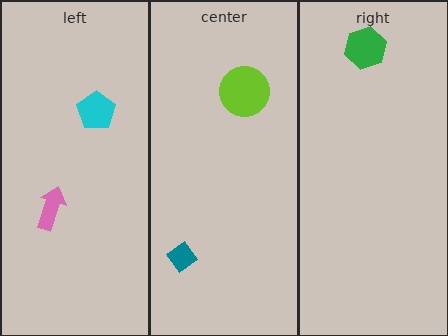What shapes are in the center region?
The lime circle, the teal diamond.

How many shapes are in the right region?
1.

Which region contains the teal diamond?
The center region.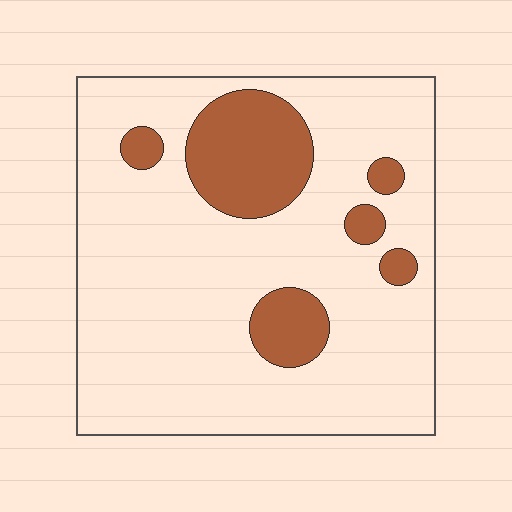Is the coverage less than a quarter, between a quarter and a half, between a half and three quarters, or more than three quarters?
Less than a quarter.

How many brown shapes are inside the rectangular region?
6.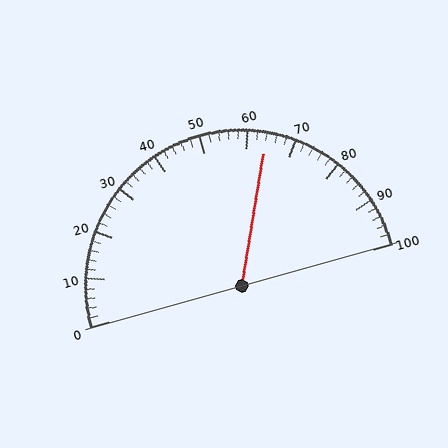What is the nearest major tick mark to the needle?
The nearest major tick mark is 60.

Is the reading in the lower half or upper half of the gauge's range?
The reading is in the upper half of the range (0 to 100).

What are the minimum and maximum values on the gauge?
The gauge ranges from 0 to 100.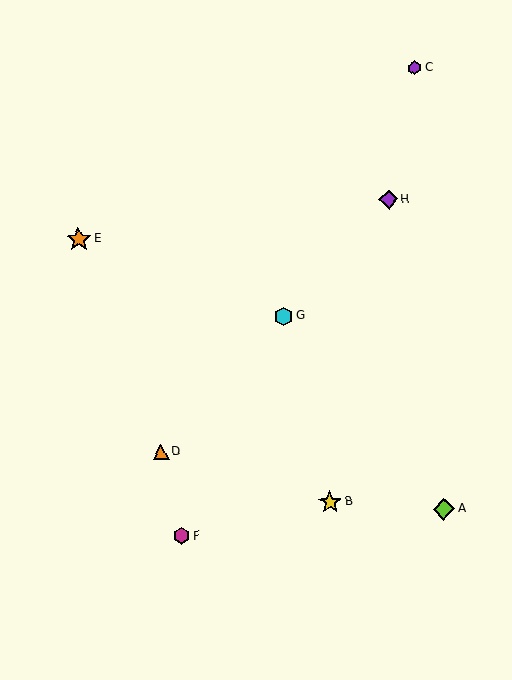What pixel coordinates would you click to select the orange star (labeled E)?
Click at (79, 239) to select the orange star E.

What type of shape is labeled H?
Shape H is a purple diamond.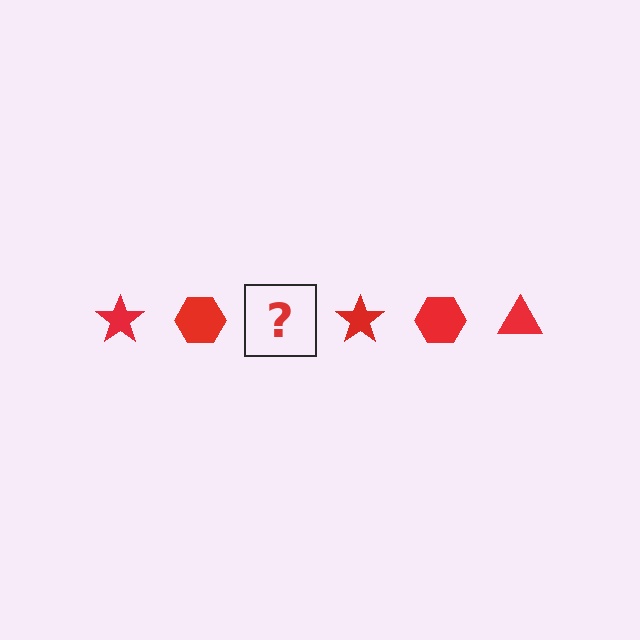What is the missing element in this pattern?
The missing element is a red triangle.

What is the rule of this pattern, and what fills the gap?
The rule is that the pattern cycles through star, hexagon, triangle shapes in red. The gap should be filled with a red triangle.